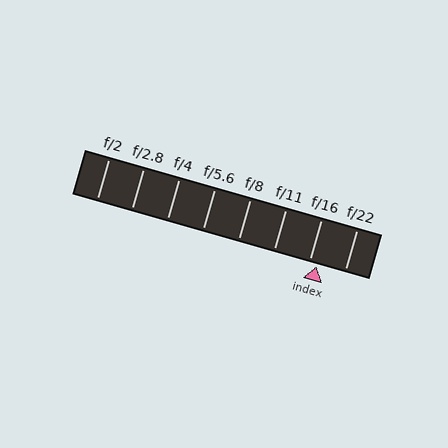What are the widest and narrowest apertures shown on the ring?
The widest aperture shown is f/2 and the narrowest is f/22.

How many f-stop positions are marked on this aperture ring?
There are 8 f-stop positions marked.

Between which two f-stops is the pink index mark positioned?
The index mark is between f/16 and f/22.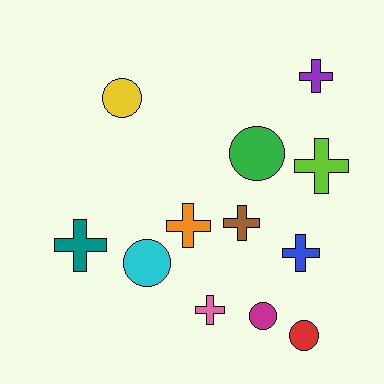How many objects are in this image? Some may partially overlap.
There are 12 objects.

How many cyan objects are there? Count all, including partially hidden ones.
There is 1 cyan object.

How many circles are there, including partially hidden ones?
There are 5 circles.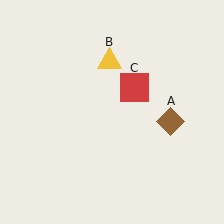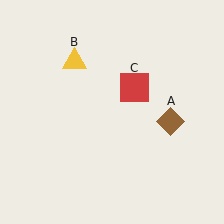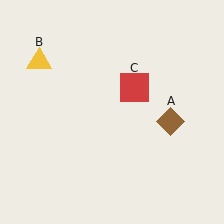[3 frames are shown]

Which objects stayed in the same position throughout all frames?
Brown diamond (object A) and red square (object C) remained stationary.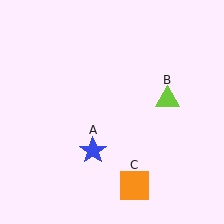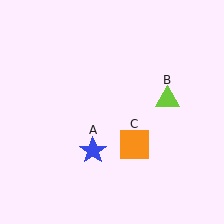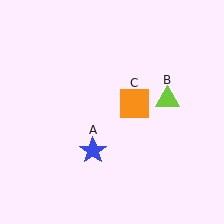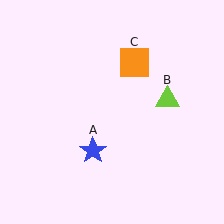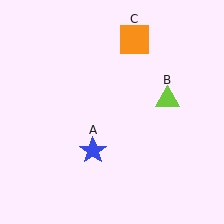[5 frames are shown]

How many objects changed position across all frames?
1 object changed position: orange square (object C).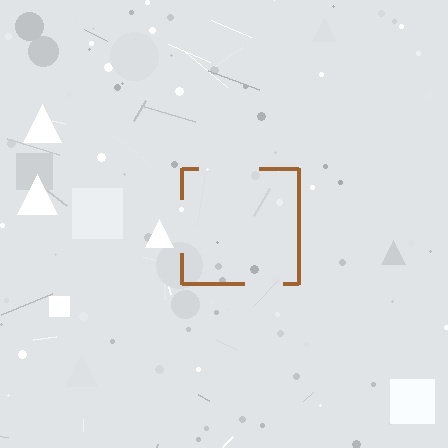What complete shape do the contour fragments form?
The contour fragments form a square.